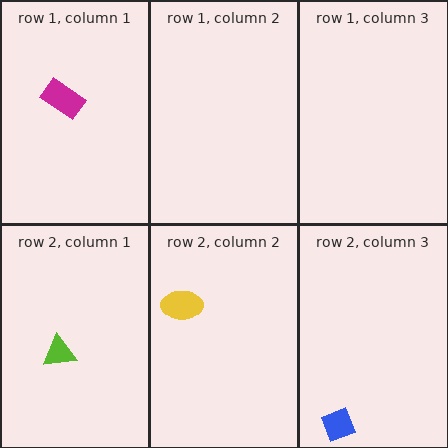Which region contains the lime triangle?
The row 2, column 1 region.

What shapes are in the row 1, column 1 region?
The magenta rectangle.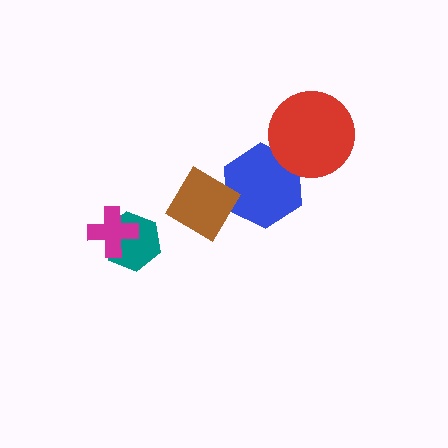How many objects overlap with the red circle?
1 object overlaps with the red circle.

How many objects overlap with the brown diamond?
1 object overlaps with the brown diamond.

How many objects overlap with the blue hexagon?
2 objects overlap with the blue hexagon.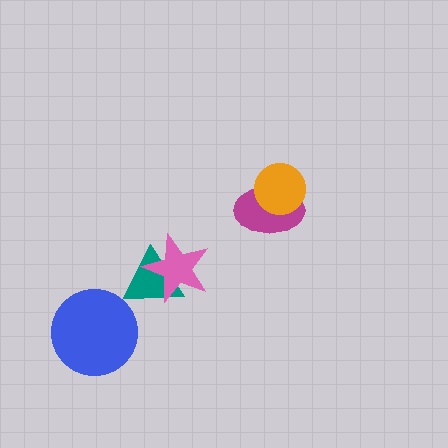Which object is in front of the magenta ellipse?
The orange circle is in front of the magenta ellipse.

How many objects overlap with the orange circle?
1 object overlaps with the orange circle.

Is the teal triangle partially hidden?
Yes, it is partially covered by another shape.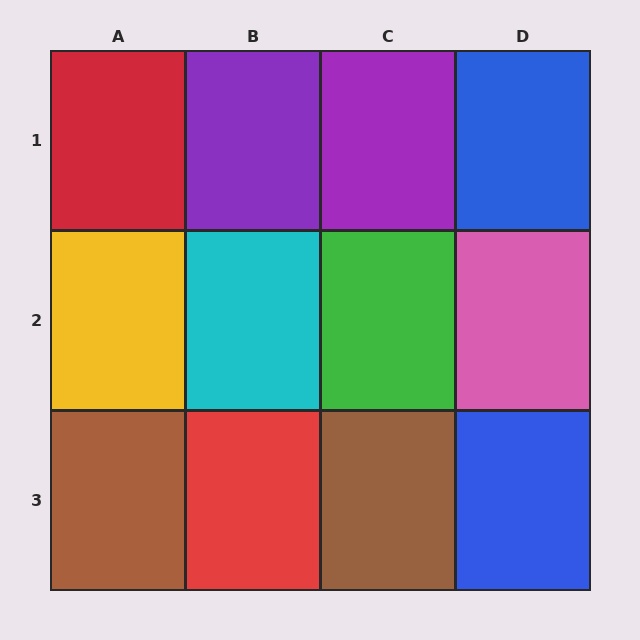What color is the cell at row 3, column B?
Red.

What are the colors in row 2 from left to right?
Yellow, cyan, green, pink.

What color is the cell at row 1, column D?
Blue.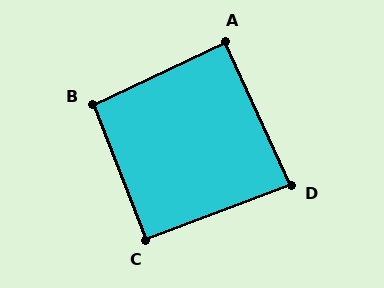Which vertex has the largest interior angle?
B, at approximately 94 degrees.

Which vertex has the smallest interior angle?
D, at approximately 86 degrees.